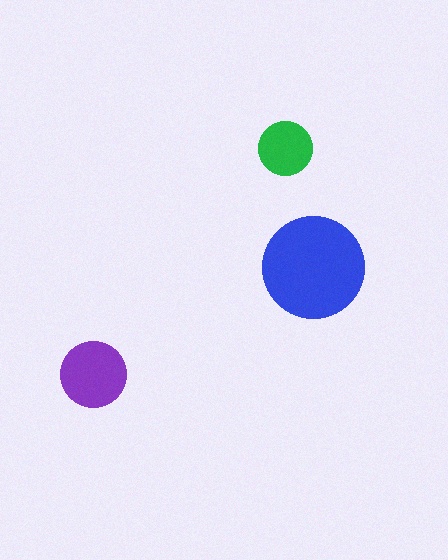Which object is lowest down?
The purple circle is bottommost.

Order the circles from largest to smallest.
the blue one, the purple one, the green one.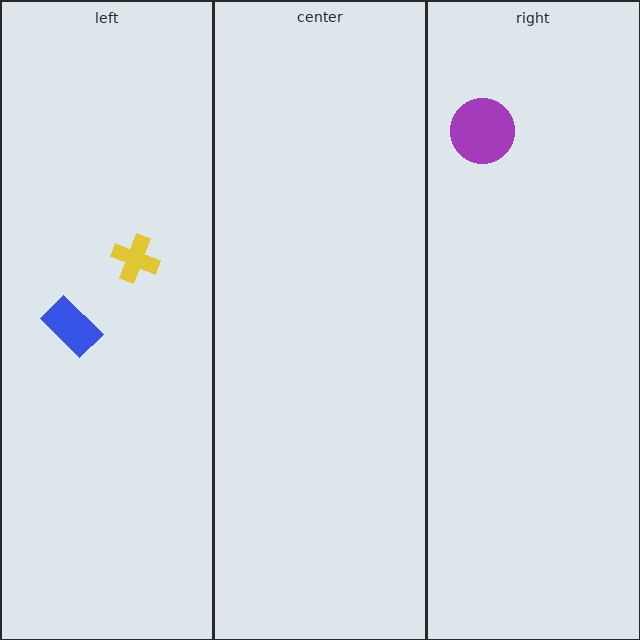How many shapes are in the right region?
1.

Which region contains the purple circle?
The right region.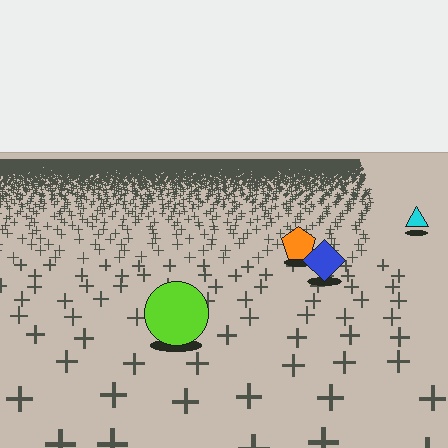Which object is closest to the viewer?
The lime circle is closest. The texture marks near it are larger and more spread out.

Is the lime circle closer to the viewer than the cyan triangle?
Yes. The lime circle is closer — you can tell from the texture gradient: the ground texture is coarser near it.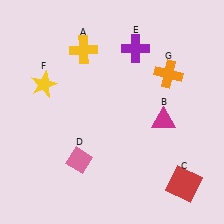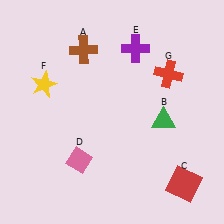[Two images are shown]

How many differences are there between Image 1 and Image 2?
There are 3 differences between the two images.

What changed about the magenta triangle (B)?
In Image 1, B is magenta. In Image 2, it changed to green.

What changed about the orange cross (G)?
In Image 1, G is orange. In Image 2, it changed to red.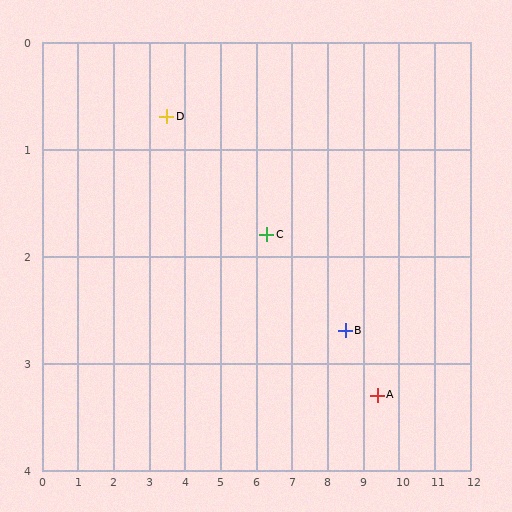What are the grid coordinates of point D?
Point D is at approximately (3.5, 0.7).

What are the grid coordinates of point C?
Point C is at approximately (6.3, 1.8).